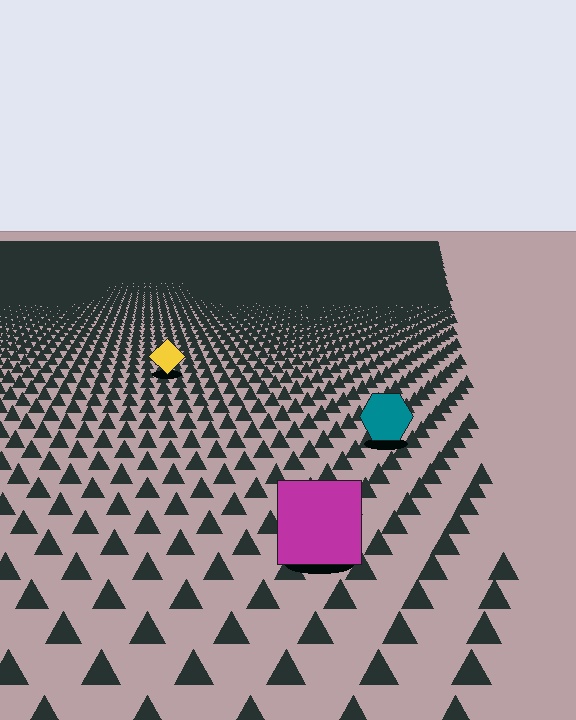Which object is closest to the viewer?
The magenta square is closest. The texture marks near it are larger and more spread out.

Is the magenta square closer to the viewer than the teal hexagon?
Yes. The magenta square is closer — you can tell from the texture gradient: the ground texture is coarser near it.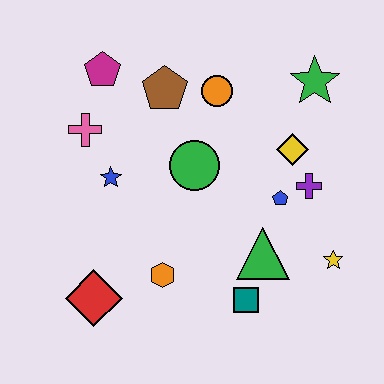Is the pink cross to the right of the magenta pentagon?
No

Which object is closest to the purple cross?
The blue pentagon is closest to the purple cross.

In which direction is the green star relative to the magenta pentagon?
The green star is to the right of the magenta pentagon.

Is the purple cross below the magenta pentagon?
Yes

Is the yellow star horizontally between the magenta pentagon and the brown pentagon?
No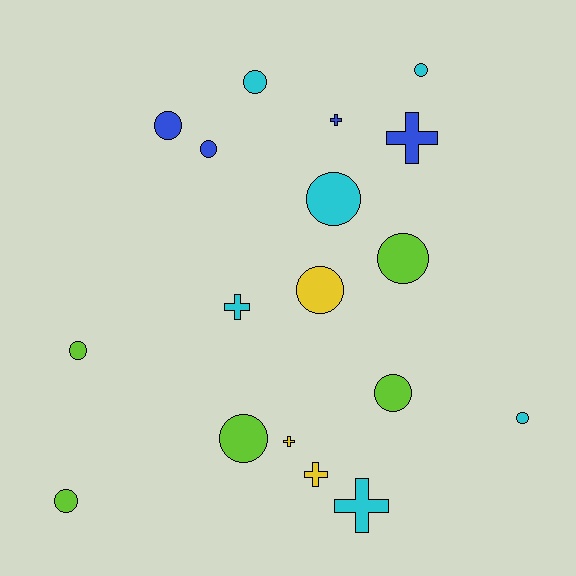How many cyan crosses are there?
There are 2 cyan crosses.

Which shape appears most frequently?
Circle, with 12 objects.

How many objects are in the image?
There are 18 objects.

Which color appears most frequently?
Cyan, with 6 objects.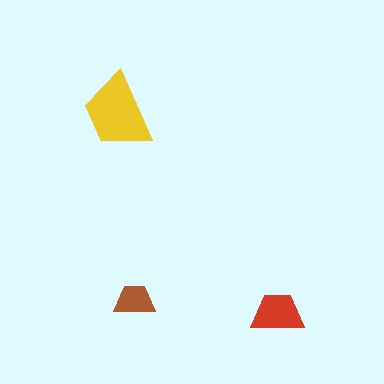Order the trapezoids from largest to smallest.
the yellow one, the red one, the brown one.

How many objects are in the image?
There are 3 objects in the image.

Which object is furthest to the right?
The red trapezoid is rightmost.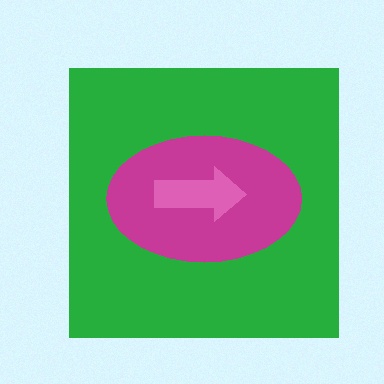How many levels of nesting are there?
3.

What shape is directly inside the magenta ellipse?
The pink arrow.